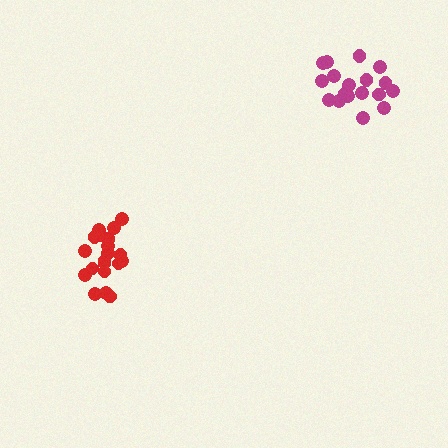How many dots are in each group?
Group 1: 20 dots, Group 2: 18 dots (38 total).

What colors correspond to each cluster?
The clusters are colored: red, magenta.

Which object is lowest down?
The red cluster is bottommost.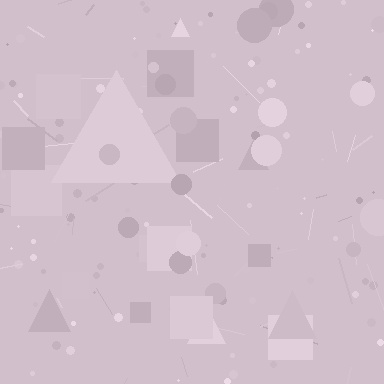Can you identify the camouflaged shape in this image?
The camouflaged shape is a triangle.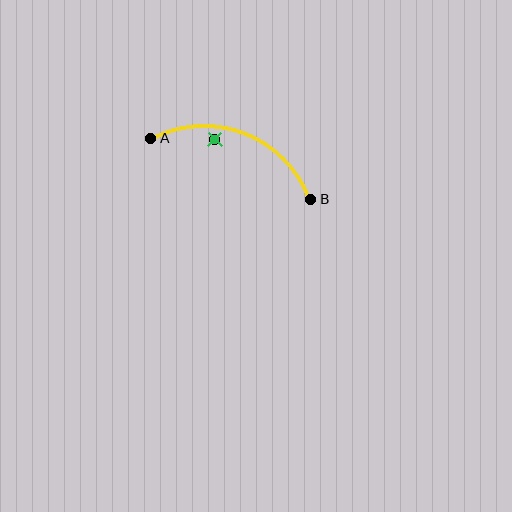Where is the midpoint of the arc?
The arc midpoint is the point on the curve farthest from the straight line joining A and B. It sits above that line.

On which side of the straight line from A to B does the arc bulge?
The arc bulges above the straight line connecting A and B.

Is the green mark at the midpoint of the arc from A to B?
No — the green mark does not lie on the arc at all. It sits slightly inside the curve.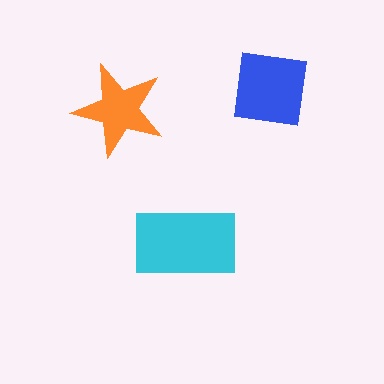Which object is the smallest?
The orange star.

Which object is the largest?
The cyan rectangle.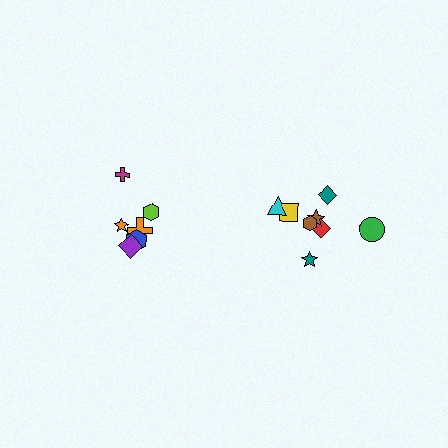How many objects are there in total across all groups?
There are 14 objects.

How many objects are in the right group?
There are 8 objects.